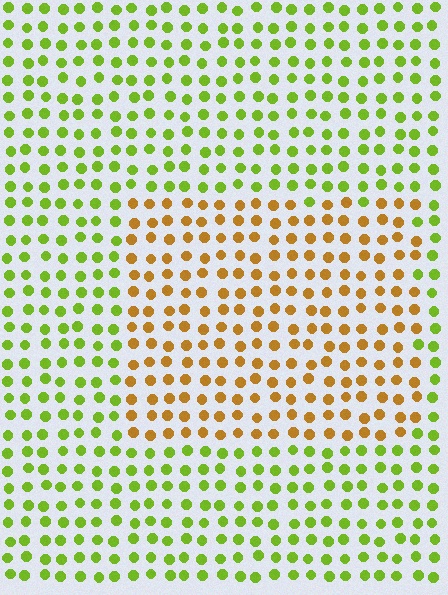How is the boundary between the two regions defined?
The boundary is defined purely by a slight shift in hue (about 52 degrees). Spacing, size, and orientation are identical on both sides.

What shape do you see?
I see a rectangle.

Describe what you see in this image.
The image is filled with small lime elements in a uniform arrangement. A rectangle-shaped region is visible where the elements are tinted to a slightly different hue, forming a subtle color boundary.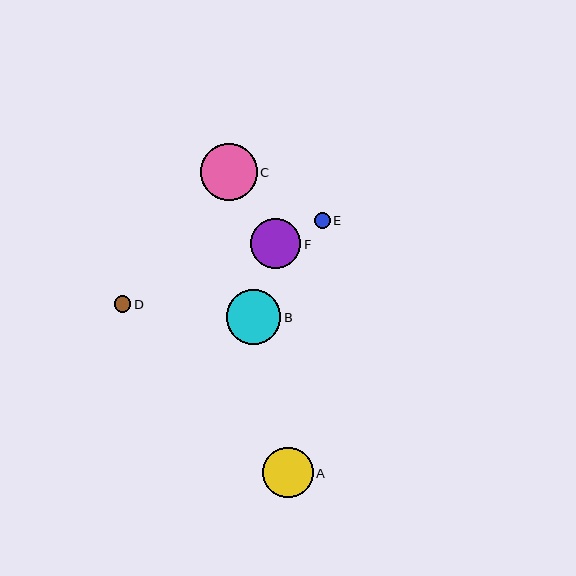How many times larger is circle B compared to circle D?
Circle B is approximately 3.3 times the size of circle D.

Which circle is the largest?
Circle C is the largest with a size of approximately 57 pixels.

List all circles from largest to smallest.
From largest to smallest: C, B, A, F, D, E.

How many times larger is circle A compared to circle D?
Circle A is approximately 3.1 times the size of circle D.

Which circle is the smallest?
Circle E is the smallest with a size of approximately 16 pixels.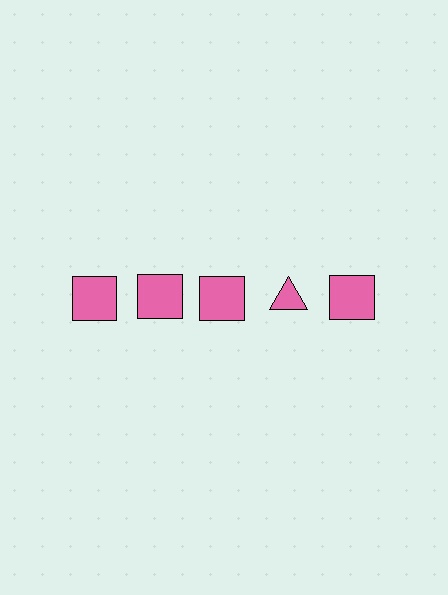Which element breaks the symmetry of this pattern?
The pink triangle in the top row, second from right column breaks the symmetry. All other shapes are pink squares.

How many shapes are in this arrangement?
There are 5 shapes arranged in a grid pattern.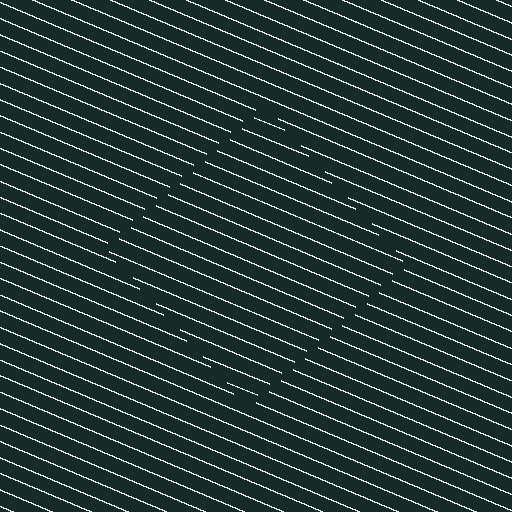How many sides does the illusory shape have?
4 sides — the line-ends trace a square.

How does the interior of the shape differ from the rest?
The interior of the shape contains the same grating, shifted by half a period — the contour is defined by the phase discontinuity where line-ends from the inner and outer gratings abut.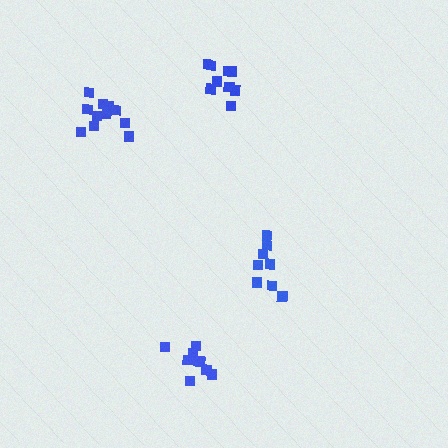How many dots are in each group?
Group 1: 8 dots, Group 2: 9 dots, Group 3: 10 dots, Group 4: 11 dots (38 total).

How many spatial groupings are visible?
There are 4 spatial groupings.